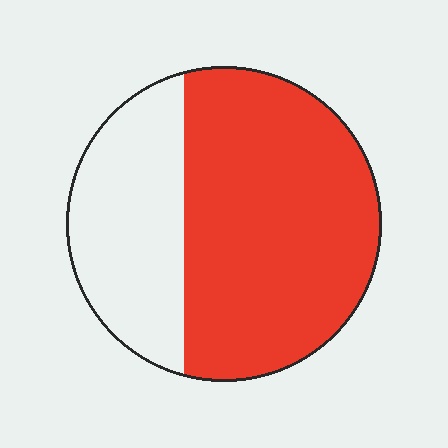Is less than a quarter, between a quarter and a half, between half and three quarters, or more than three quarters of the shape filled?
Between half and three quarters.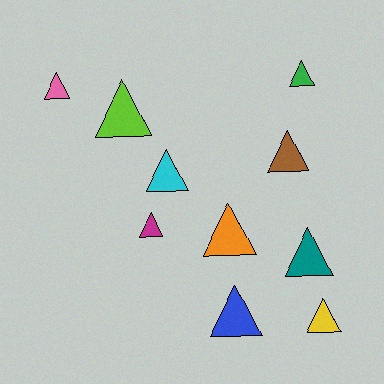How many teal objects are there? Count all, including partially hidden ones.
There is 1 teal object.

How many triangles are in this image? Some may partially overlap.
There are 10 triangles.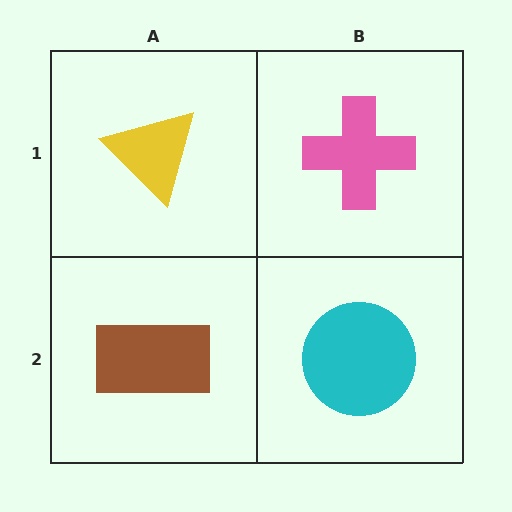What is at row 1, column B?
A pink cross.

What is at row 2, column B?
A cyan circle.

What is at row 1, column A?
A yellow triangle.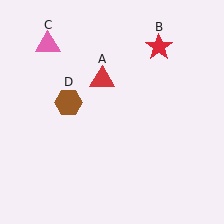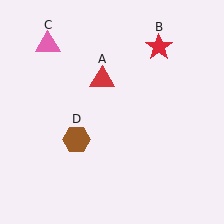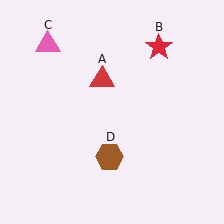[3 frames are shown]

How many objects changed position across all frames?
1 object changed position: brown hexagon (object D).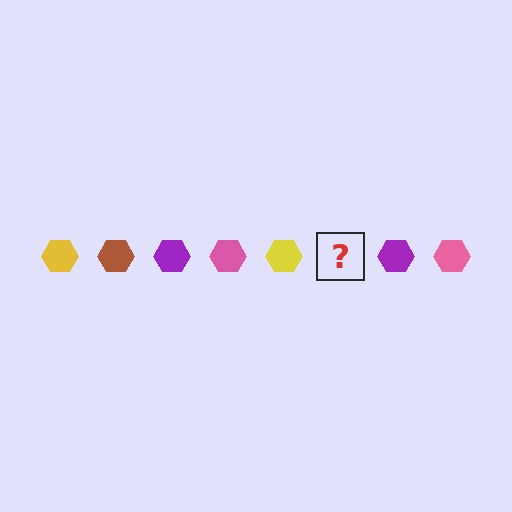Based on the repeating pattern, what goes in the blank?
The blank should be a brown hexagon.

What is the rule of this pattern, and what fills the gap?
The rule is that the pattern cycles through yellow, brown, purple, pink hexagons. The gap should be filled with a brown hexagon.